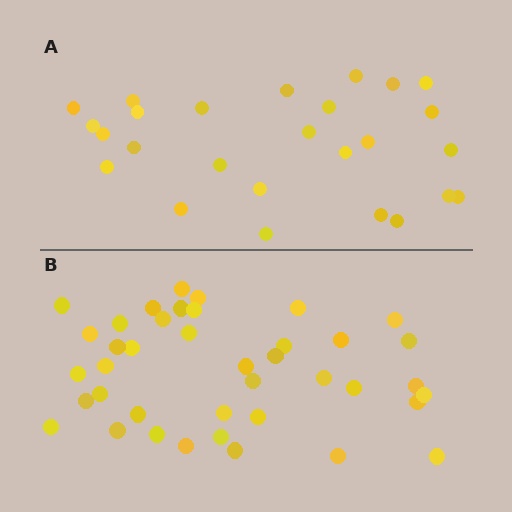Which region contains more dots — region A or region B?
Region B (the bottom region) has more dots.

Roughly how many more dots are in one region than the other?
Region B has approximately 15 more dots than region A.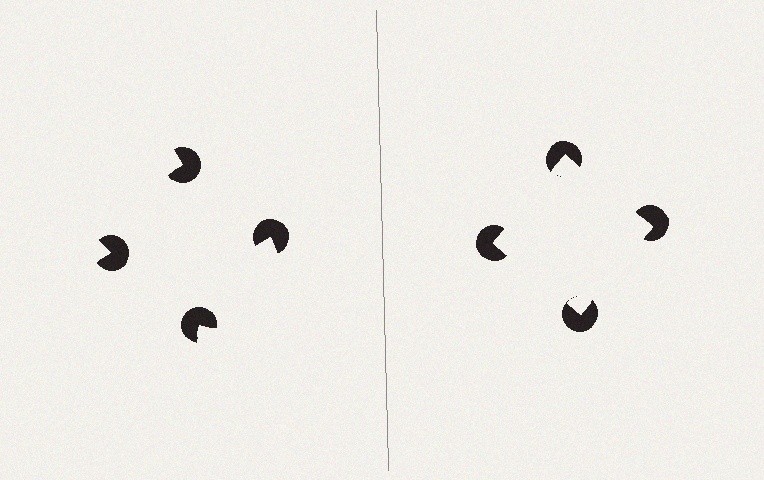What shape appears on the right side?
An illusory square.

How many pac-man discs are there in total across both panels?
8 — 4 on each side.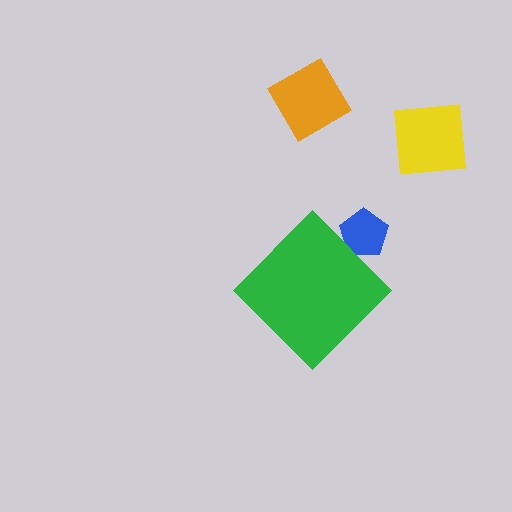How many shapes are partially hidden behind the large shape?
1 shape is partially hidden.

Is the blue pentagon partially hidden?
Yes, the blue pentagon is partially hidden behind the green diamond.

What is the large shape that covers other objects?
A green diamond.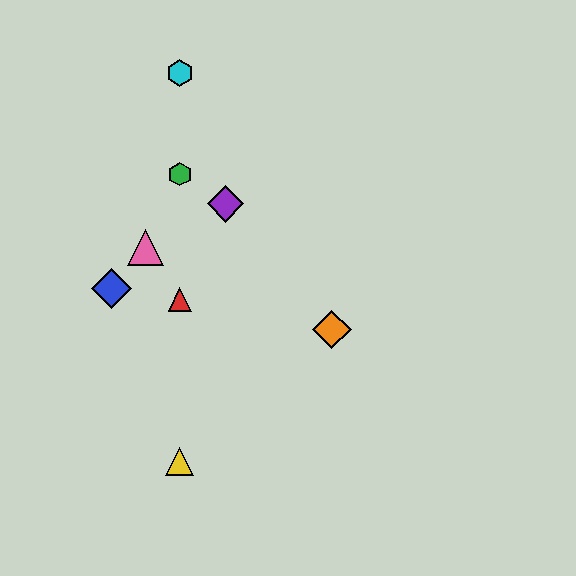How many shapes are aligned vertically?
4 shapes (the red triangle, the green hexagon, the yellow triangle, the cyan hexagon) are aligned vertically.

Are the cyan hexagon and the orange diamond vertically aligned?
No, the cyan hexagon is at x≈180 and the orange diamond is at x≈332.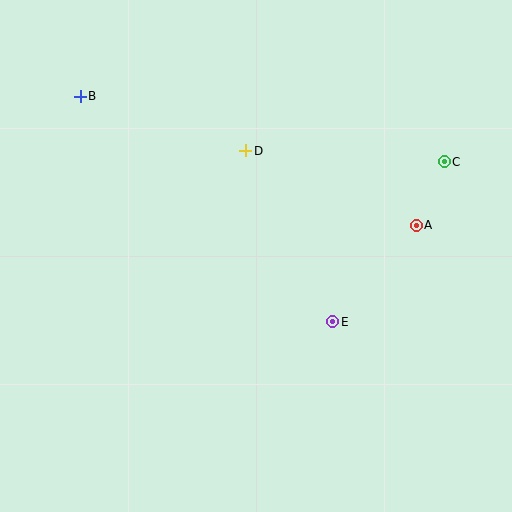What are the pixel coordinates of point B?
Point B is at (80, 96).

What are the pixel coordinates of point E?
Point E is at (333, 322).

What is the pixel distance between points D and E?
The distance between D and E is 192 pixels.